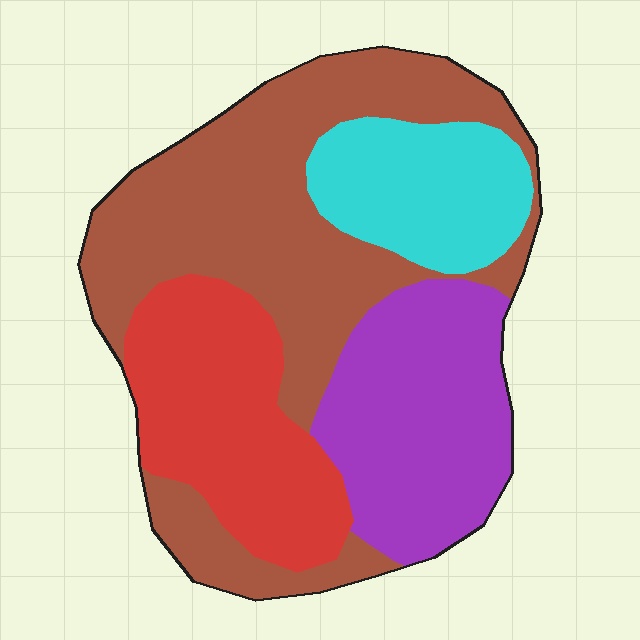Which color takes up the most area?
Brown, at roughly 40%.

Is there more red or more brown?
Brown.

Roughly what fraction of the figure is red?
Red takes up about one fifth (1/5) of the figure.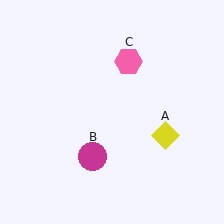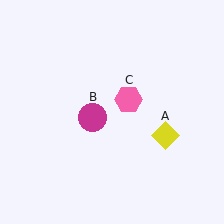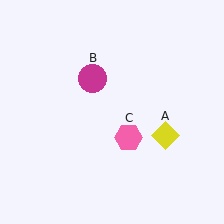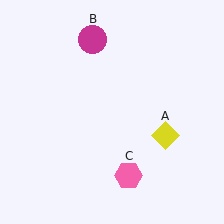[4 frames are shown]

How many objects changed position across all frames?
2 objects changed position: magenta circle (object B), pink hexagon (object C).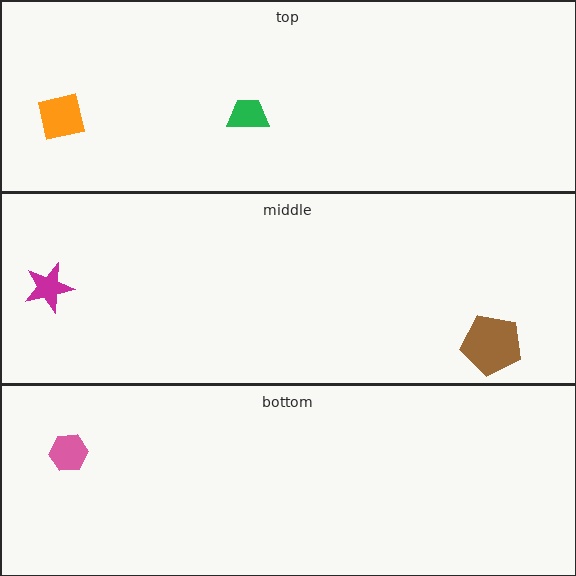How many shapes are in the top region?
2.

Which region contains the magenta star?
The middle region.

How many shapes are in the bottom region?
1.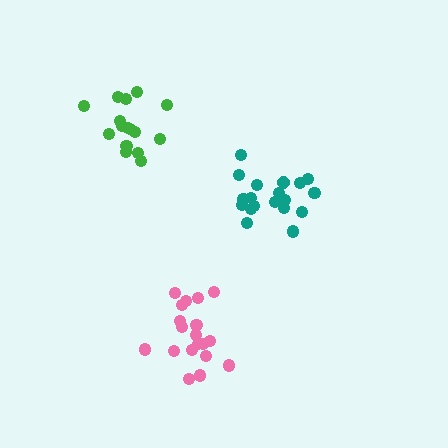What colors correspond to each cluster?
The clusters are colored: teal, pink, green.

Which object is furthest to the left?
The green cluster is leftmost.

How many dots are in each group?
Group 1: 19 dots, Group 2: 19 dots, Group 3: 16 dots (54 total).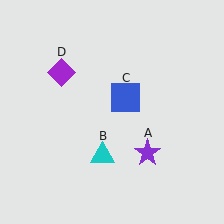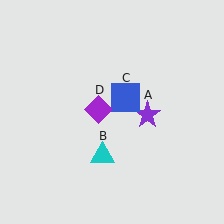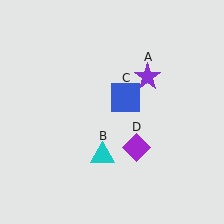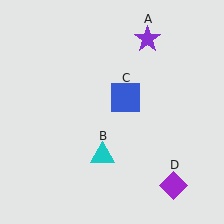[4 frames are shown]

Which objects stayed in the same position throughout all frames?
Cyan triangle (object B) and blue square (object C) remained stationary.